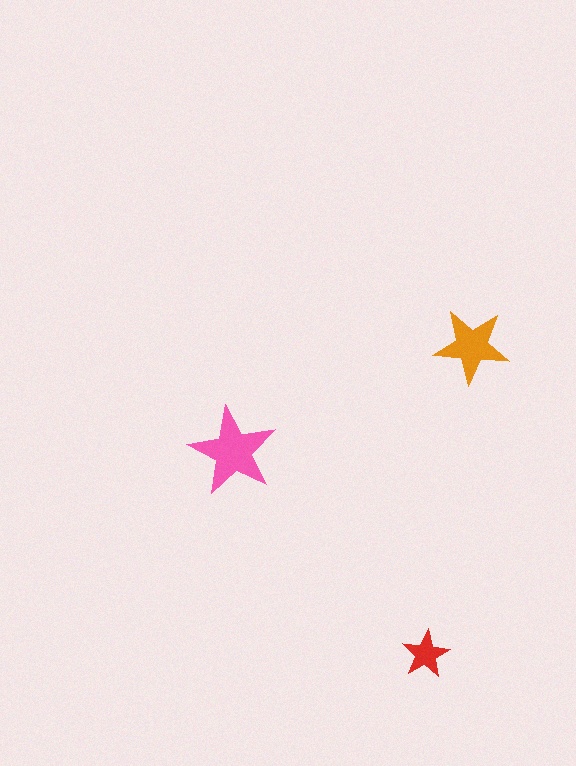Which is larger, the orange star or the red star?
The orange one.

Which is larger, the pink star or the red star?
The pink one.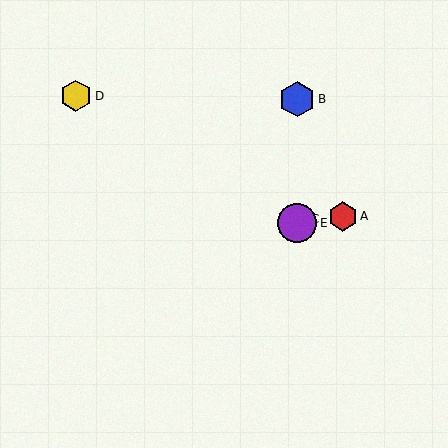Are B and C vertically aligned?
Yes, both are at x≈297.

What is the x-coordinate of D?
Object D is at x≈76.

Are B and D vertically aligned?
No, B is at x≈297 and D is at x≈76.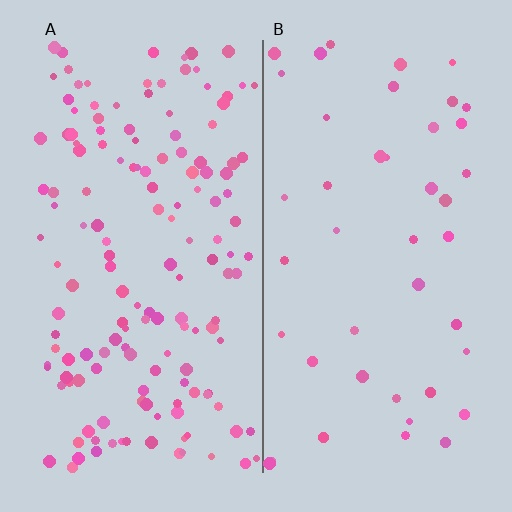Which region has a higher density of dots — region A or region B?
A (the left).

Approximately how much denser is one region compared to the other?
Approximately 3.4× — region A over region B.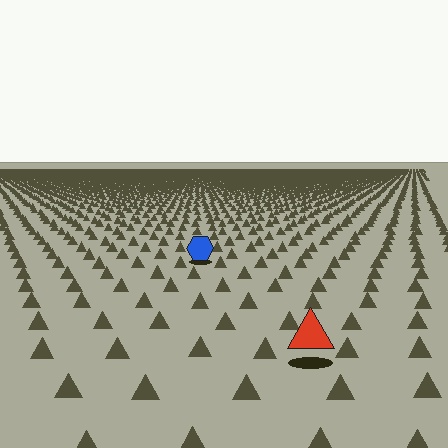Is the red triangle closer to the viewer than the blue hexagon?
Yes. The red triangle is closer — you can tell from the texture gradient: the ground texture is coarser near it.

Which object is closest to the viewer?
The red triangle is closest. The texture marks near it are larger and more spread out.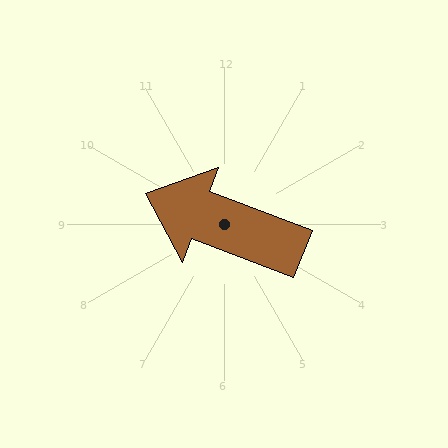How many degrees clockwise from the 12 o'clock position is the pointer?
Approximately 291 degrees.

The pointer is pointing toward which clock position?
Roughly 10 o'clock.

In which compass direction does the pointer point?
West.